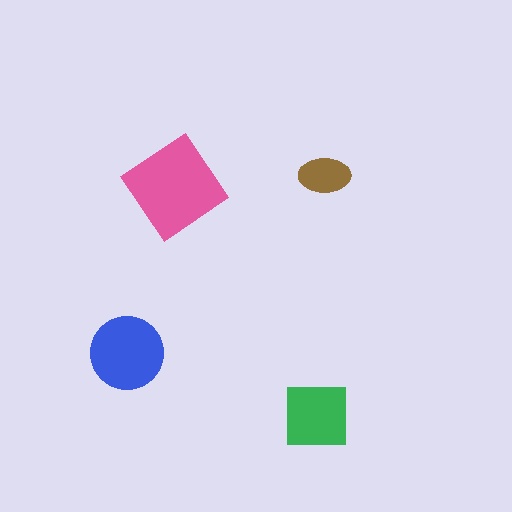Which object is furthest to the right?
The brown ellipse is rightmost.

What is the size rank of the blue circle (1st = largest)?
2nd.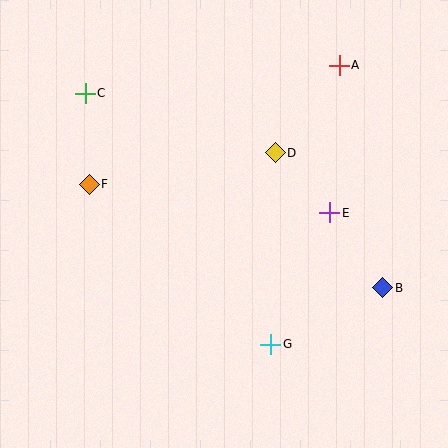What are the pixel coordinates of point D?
Point D is at (275, 153).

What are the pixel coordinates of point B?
Point B is at (383, 288).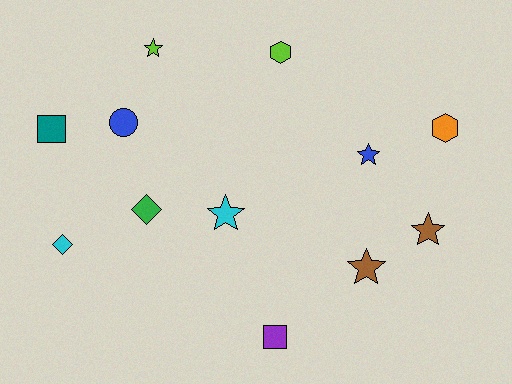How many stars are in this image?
There are 5 stars.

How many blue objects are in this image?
There are 2 blue objects.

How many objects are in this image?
There are 12 objects.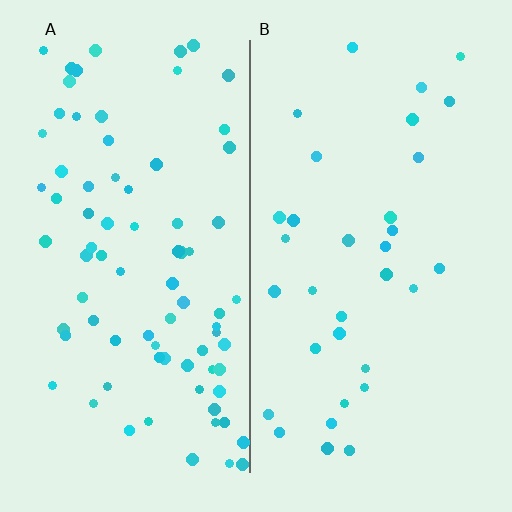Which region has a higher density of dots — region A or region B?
A (the left).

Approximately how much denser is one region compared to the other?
Approximately 2.4× — region A over region B.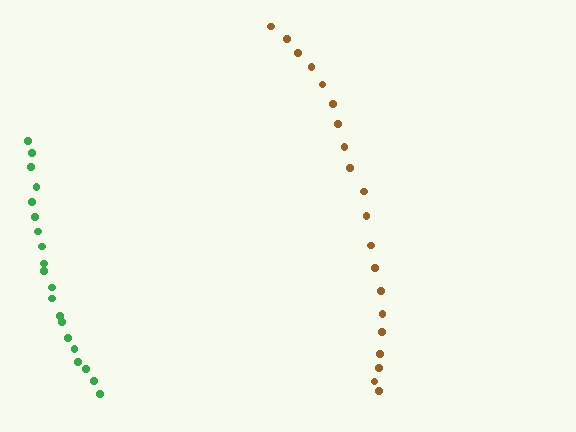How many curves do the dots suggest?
There are 2 distinct paths.